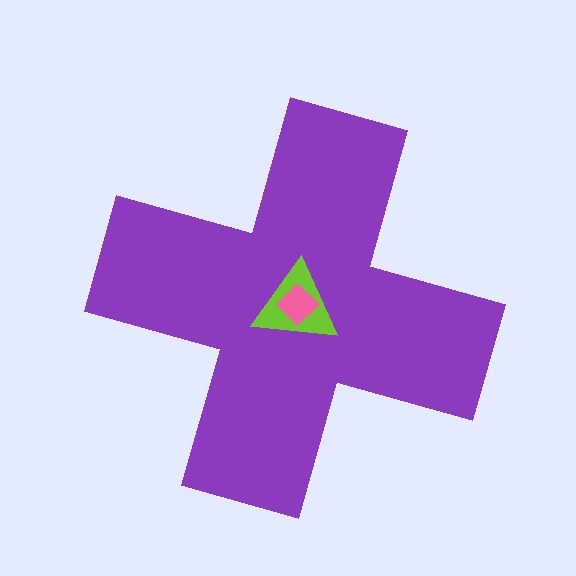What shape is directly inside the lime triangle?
The pink diamond.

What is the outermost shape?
The purple cross.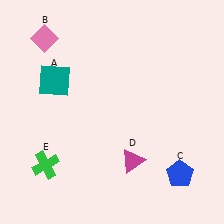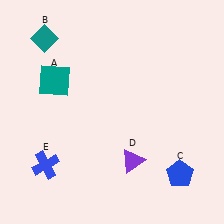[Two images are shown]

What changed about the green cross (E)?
In Image 1, E is green. In Image 2, it changed to blue.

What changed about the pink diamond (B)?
In Image 1, B is pink. In Image 2, it changed to teal.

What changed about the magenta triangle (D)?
In Image 1, D is magenta. In Image 2, it changed to purple.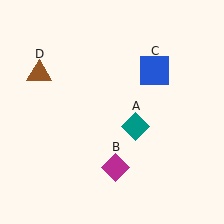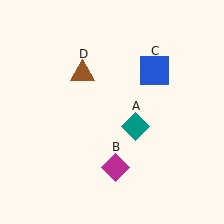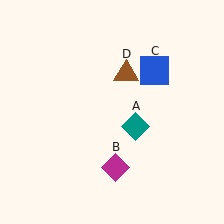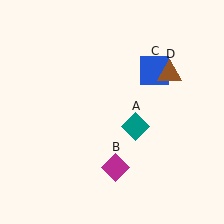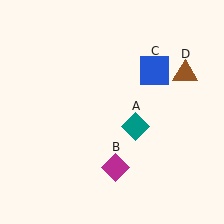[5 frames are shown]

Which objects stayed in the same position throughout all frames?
Teal diamond (object A) and magenta diamond (object B) and blue square (object C) remained stationary.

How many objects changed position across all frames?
1 object changed position: brown triangle (object D).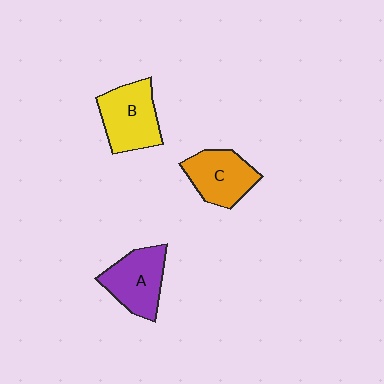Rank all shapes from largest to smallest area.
From largest to smallest: B (yellow), A (purple), C (orange).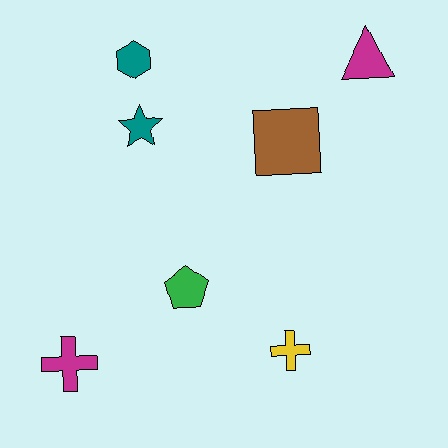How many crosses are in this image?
There are 2 crosses.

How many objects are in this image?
There are 7 objects.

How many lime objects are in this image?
There are no lime objects.